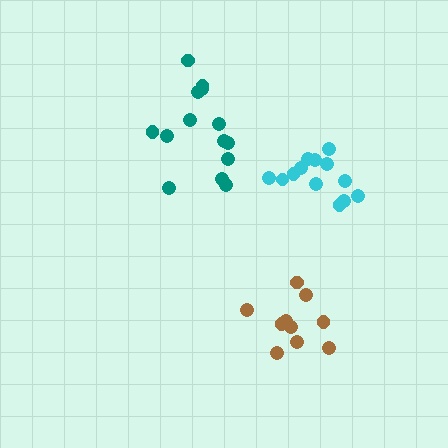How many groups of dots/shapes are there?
There are 3 groups.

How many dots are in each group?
Group 1: 10 dots, Group 2: 13 dots, Group 3: 14 dots (37 total).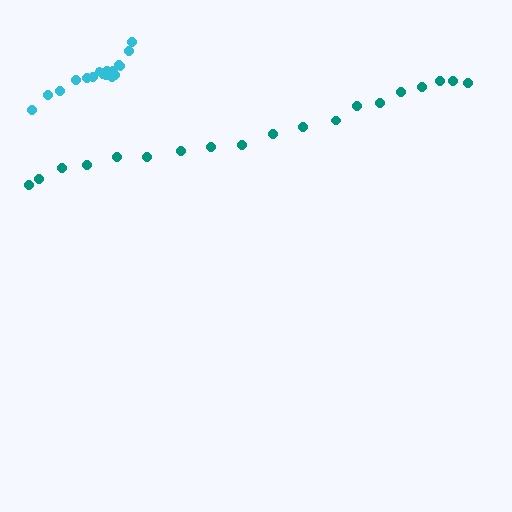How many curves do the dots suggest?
There are 2 distinct paths.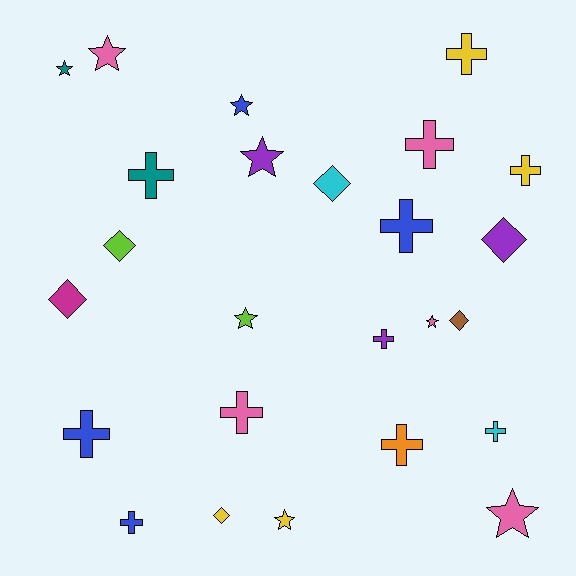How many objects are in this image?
There are 25 objects.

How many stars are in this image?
There are 8 stars.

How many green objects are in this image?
There are no green objects.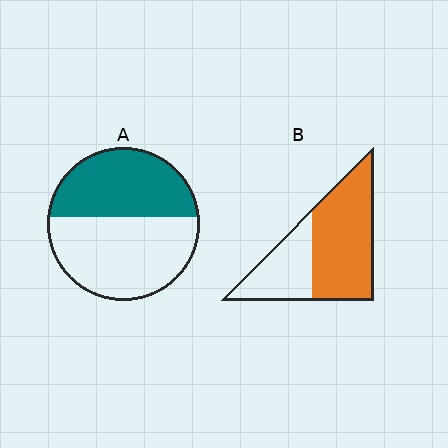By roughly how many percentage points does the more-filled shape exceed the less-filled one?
By roughly 20 percentage points (B over A).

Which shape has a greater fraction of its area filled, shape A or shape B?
Shape B.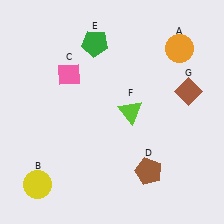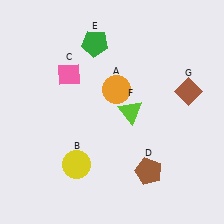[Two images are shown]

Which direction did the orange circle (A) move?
The orange circle (A) moved left.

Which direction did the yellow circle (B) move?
The yellow circle (B) moved right.